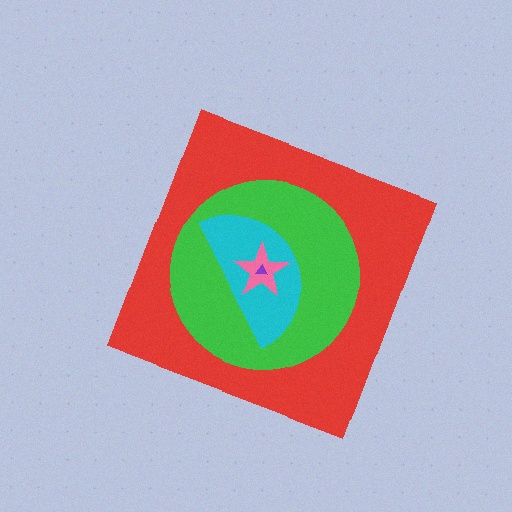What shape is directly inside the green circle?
The cyan semicircle.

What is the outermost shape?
The red diamond.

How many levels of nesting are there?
5.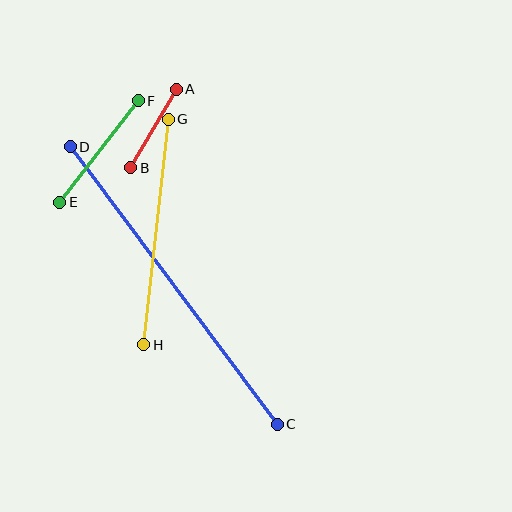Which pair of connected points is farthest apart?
Points C and D are farthest apart.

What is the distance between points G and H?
The distance is approximately 227 pixels.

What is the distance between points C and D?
The distance is approximately 347 pixels.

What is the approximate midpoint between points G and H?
The midpoint is at approximately (156, 232) pixels.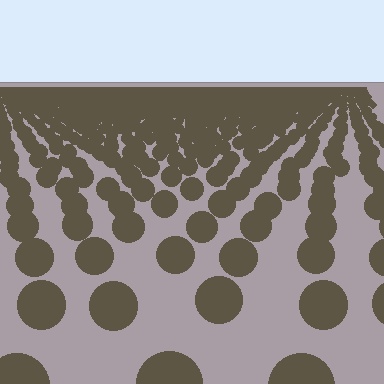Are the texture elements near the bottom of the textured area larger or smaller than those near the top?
Larger. Near the bottom, elements are closer to the viewer and appear at a bigger on-screen size.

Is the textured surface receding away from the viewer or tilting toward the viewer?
The surface is receding away from the viewer. Texture elements get smaller and denser toward the top.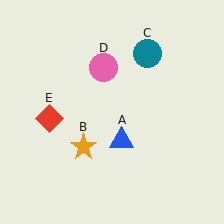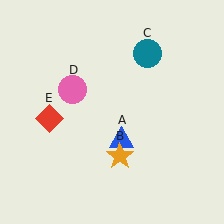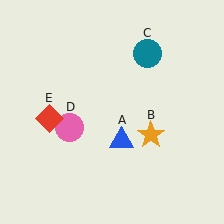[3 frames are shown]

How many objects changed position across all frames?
2 objects changed position: orange star (object B), pink circle (object D).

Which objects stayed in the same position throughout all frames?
Blue triangle (object A) and teal circle (object C) and red diamond (object E) remained stationary.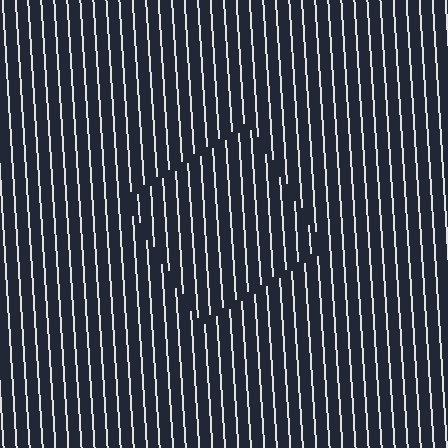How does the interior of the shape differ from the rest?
The interior of the shape contains the same grating, shifted by half a period — the contour is defined by the phase discontinuity where line-ends from the inner and outer gratings abut.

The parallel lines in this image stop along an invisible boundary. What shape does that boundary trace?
An illusory square. The interior of the shape contains the same grating, shifted by half a period — the contour is defined by the phase discontinuity where line-ends from the inner and outer gratings abut.